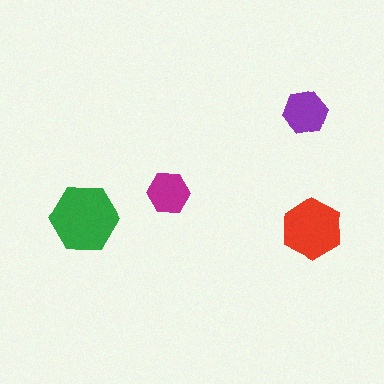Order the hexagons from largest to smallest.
the green one, the red one, the purple one, the magenta one.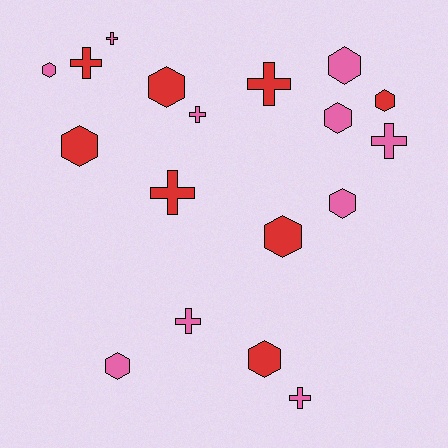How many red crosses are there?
There are 3 red crosses.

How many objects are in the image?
There are 18 objects.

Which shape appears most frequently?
Hexagon, with 10 objects.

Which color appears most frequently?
Pink, with 10 objects.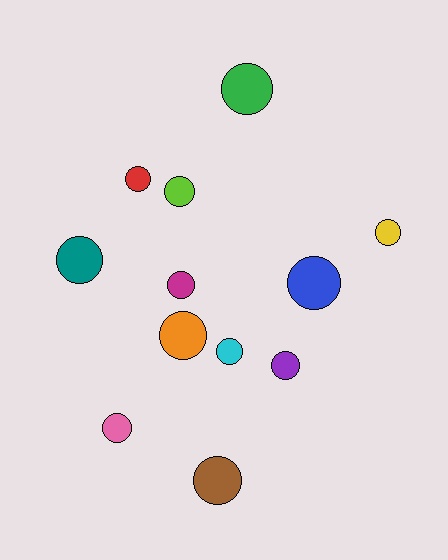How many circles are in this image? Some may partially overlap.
There are 12 circles.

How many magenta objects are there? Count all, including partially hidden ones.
There is 1 magenta object.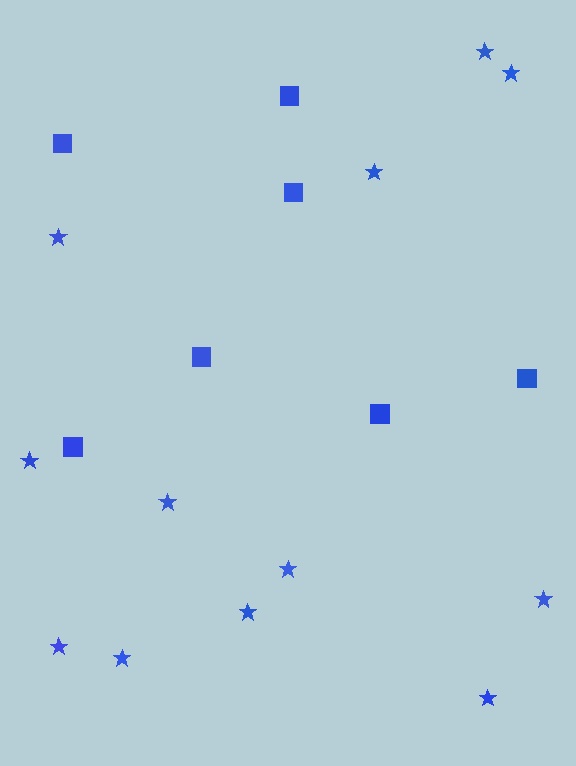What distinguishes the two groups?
There are 2 groups: one group of squares (7) and one group of stars (12).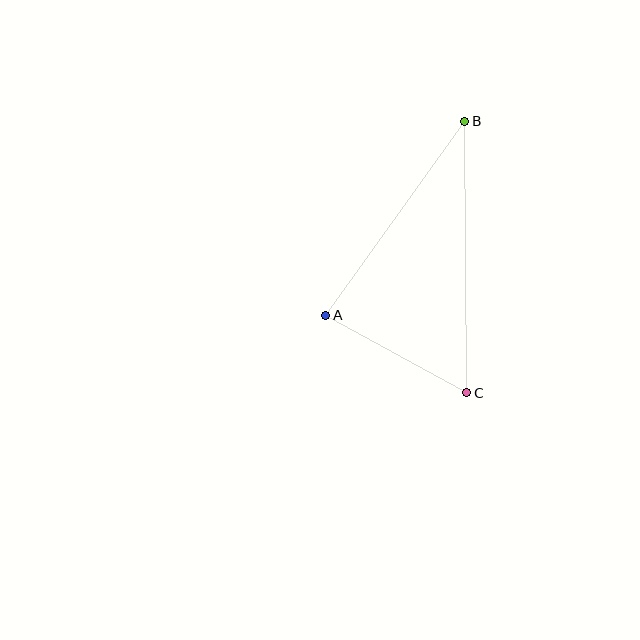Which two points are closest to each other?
Points A and C are closest to each other.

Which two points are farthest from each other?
Points B and C are farthest from each other.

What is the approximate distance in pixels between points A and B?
The distance between A and B is approximately 238 pixels.